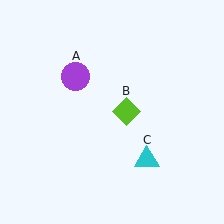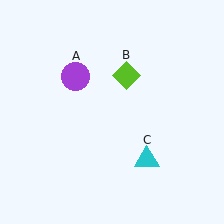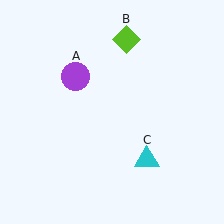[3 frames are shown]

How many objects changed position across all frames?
1 object changed position: lime diamond (object B).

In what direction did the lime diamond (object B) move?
The lime diamond (object B) moved up.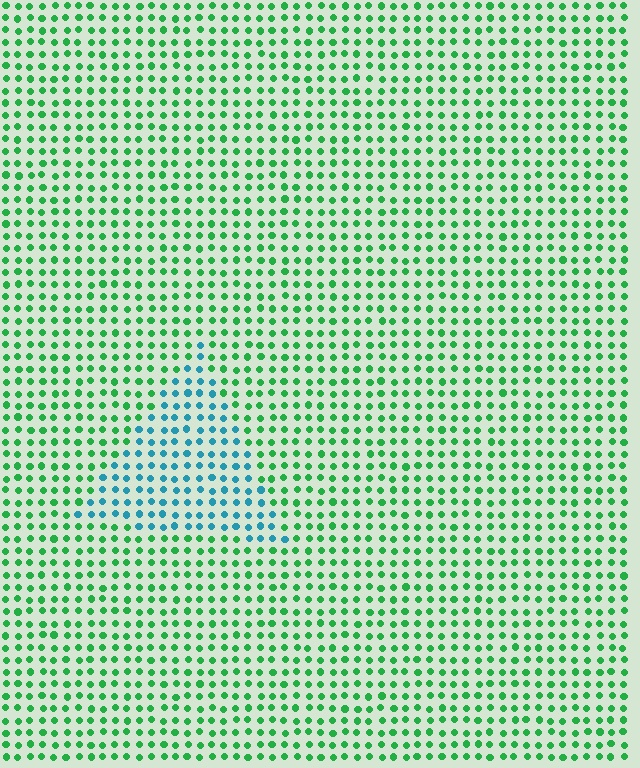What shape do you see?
I see a triangle.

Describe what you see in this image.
The image is filled with small green elements in a uniform arrangement. A triangle-shaped region is visible where the elements are tinted to a slightly different hue, forming a subtle color boundary.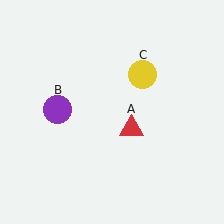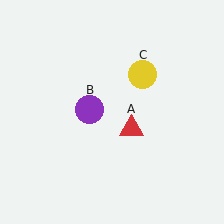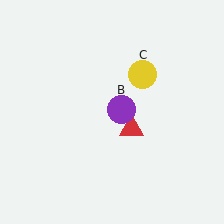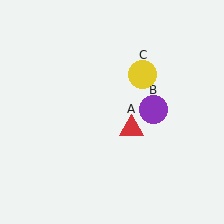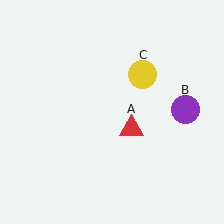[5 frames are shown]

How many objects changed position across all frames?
1 object changed position: purple circle (object B).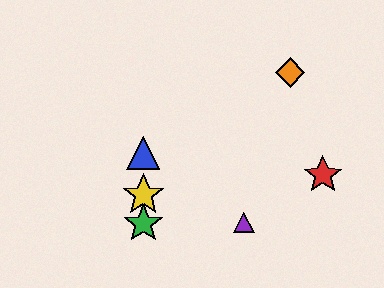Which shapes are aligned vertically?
The blue triangle, the green star, the yellow star are aligned vertically.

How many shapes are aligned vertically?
3 shapes (the blue triangle, the green star, the yellow star) are aligned vertically.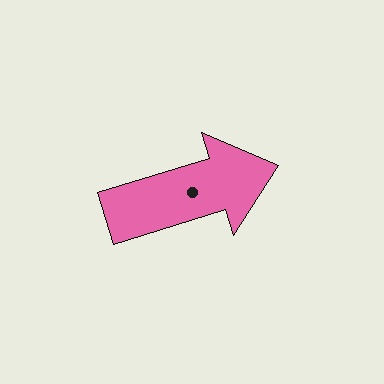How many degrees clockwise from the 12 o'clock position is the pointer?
Approximately 73 degrees.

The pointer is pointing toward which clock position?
Roughly 2 o'clock.